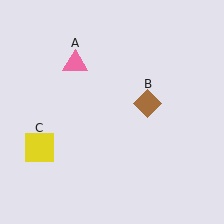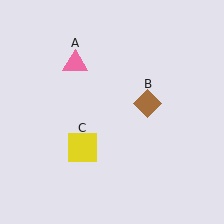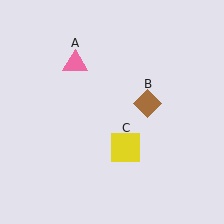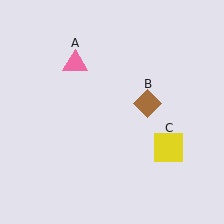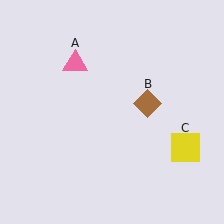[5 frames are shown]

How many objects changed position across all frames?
1 object changed position: yellow square (object C).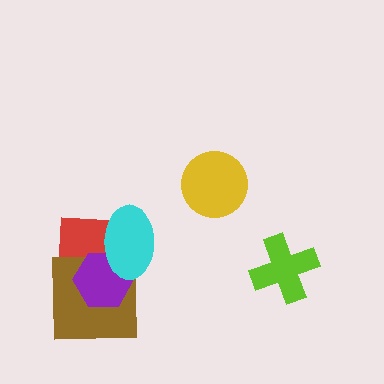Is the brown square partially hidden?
Yes, it is partially covered by another shape.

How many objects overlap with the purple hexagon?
3 objects overlap with the purple hexagon.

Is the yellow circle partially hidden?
No, no other shape covers it.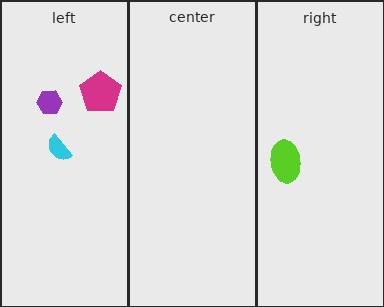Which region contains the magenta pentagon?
The left region.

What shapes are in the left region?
The magenta pentagon, the purple hexagon, the cyan semicircle.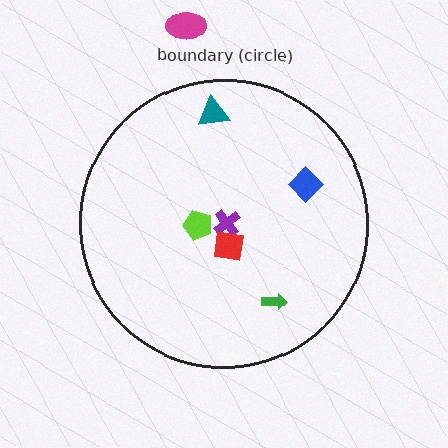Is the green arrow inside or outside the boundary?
Inside.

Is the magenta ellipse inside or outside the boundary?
Outside.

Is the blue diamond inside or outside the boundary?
Inside.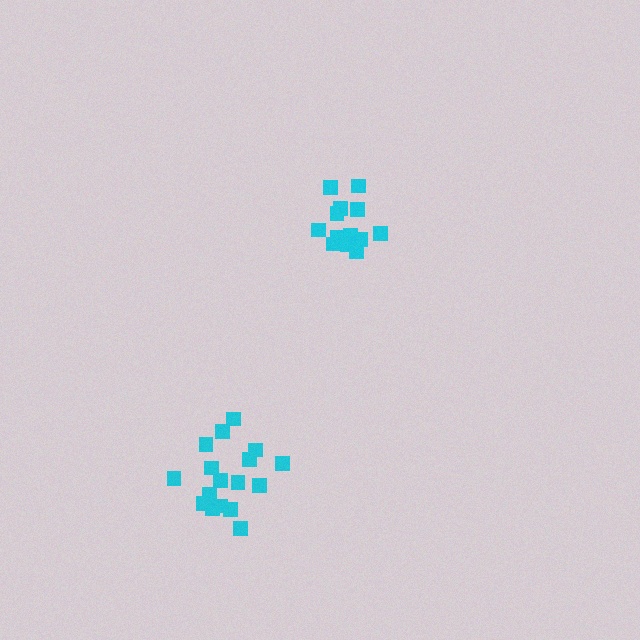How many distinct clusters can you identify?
There are 2 distinct clusters.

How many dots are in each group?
Group 1: 15 dots, Group 2: 17 dots (32 total).